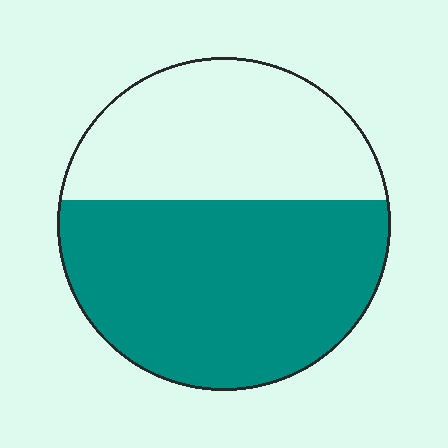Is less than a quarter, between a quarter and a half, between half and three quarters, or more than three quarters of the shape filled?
Between half and three quarters.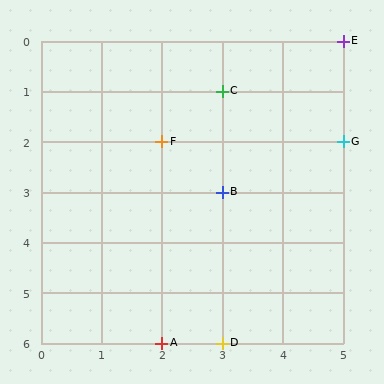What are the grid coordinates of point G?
Point G is at grid coordinates (5, 2).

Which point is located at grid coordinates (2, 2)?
Point F is at (2, 2).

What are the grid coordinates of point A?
Point A is at grid coordinates (2, 6).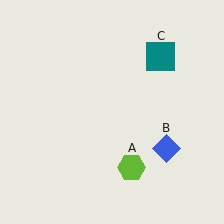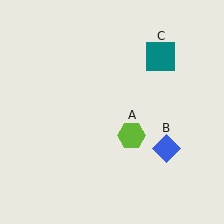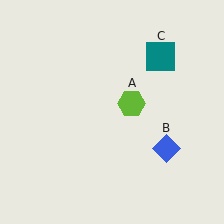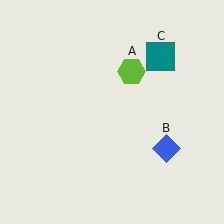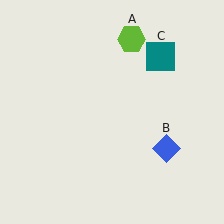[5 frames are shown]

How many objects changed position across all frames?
1 object changed position: lime hexagon (object A).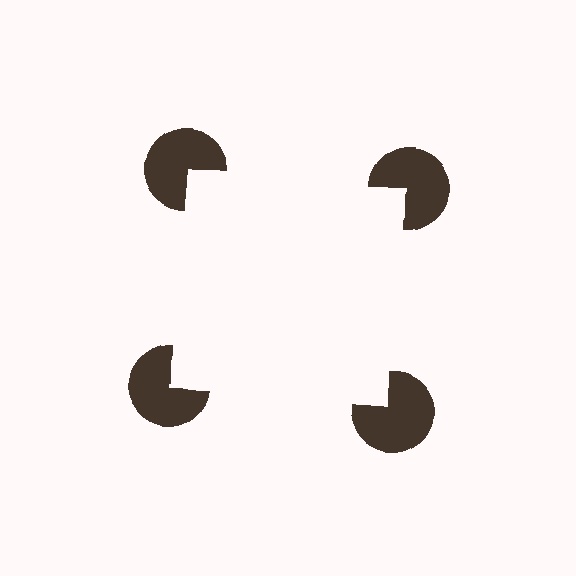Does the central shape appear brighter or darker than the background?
It typically appears slightly brighter than the background, even though no actual brightness change is drawn.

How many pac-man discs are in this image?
There are 4 — one at each vertex of the illusory square.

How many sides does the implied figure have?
4 sides.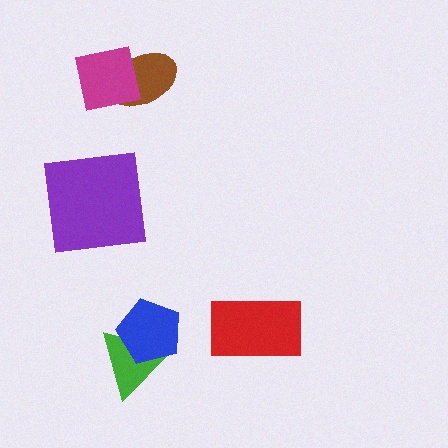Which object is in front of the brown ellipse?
The magenta square is in front of the brown ellipse.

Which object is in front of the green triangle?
The blue pentagon is in front of the green triangle.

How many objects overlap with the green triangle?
1 object overlaps with the green triangle.